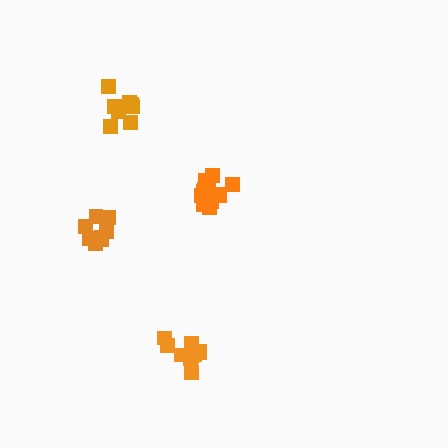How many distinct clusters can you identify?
There are 4 distinct clusters.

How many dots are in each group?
Group 1: 9 dots, Group 2: 14 dots, Group 3: 8 dots, Group 4: 12 dots (43 total).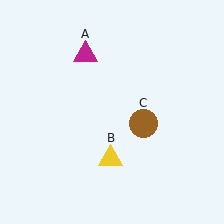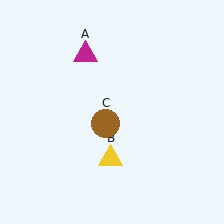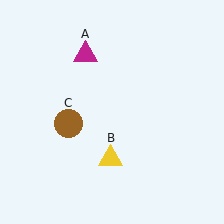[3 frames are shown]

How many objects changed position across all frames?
1 object changed position: brown circle (object C).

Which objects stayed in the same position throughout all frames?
Magenta triangle (object A) and yellow triangle (object B) remained stationary.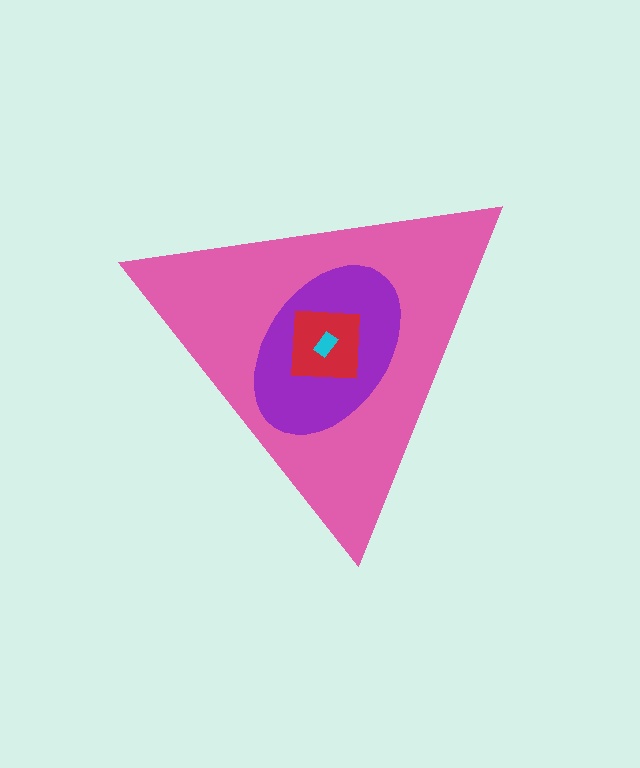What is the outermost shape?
The pink triangle.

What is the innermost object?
The cyan rectangle.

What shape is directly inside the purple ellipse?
The red square.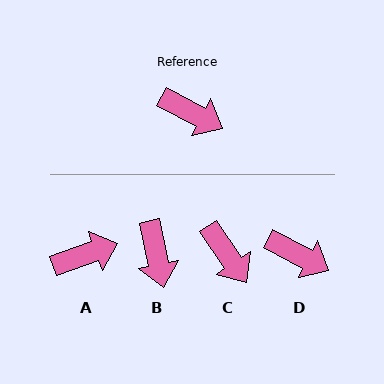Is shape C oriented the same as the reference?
No, it is off by about 29 degrees.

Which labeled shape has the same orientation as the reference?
D.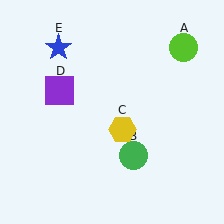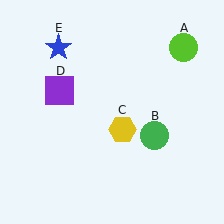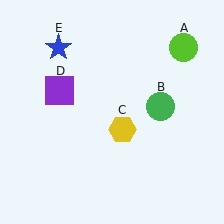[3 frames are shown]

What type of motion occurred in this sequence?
The green circle (object B) rotated counterclockwise around the center of the scene.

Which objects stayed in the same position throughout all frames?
Lime circle (object A) and yellow hexagon (object C) and purple square (object D) and blue star (object E) remained stationary.